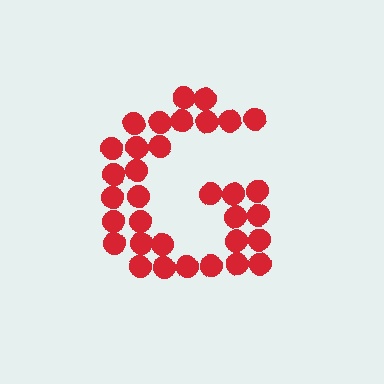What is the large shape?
The large shape is the letter G.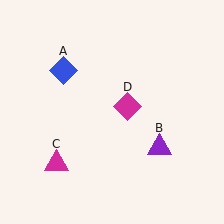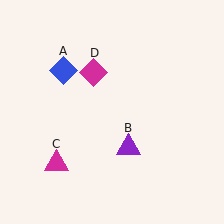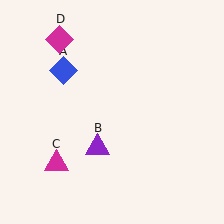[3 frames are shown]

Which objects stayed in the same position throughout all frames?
Blue diamond (object A) and magenta triangle (object C) remained stationary.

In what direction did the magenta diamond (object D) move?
The magenta diamond (object D) moved up and to the left.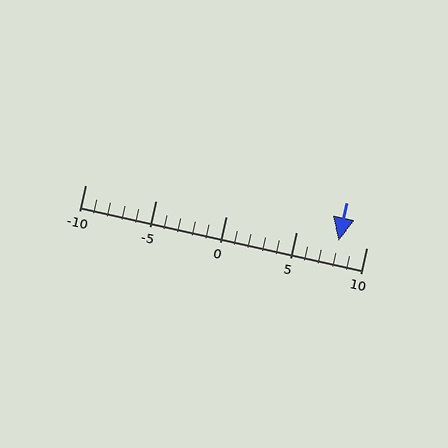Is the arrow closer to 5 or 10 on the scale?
The arrow is closer to 10.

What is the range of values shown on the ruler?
The ruler shows values from -10 to 10.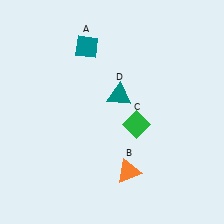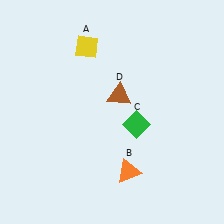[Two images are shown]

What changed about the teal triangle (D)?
In Image 1, D is teal. In Image 2, it changed to brown.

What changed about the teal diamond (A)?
In Image 1, A is teal. In Image 2, it changed to yellow.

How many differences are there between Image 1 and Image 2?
There are 2 differences between the two images.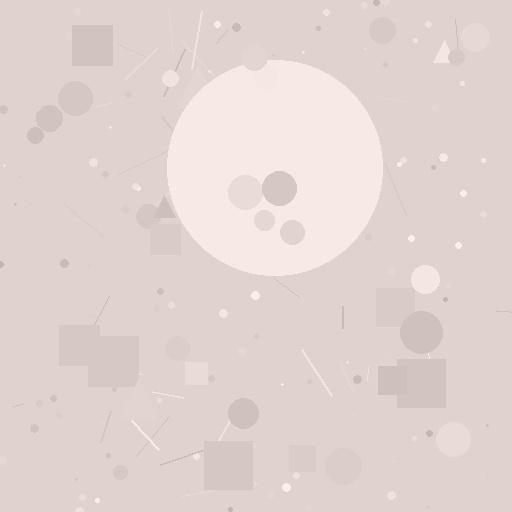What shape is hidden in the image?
A circle is hidden in the image.